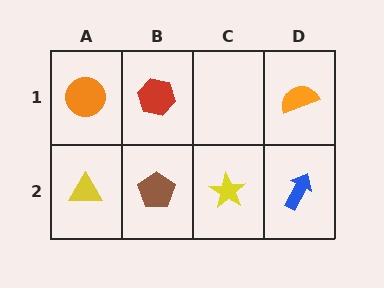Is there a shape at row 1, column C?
No, that cell is empty.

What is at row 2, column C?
A yellow star.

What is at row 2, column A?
A yellow triangle.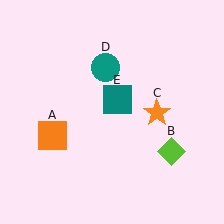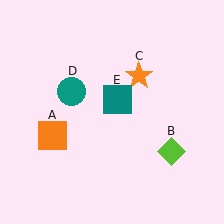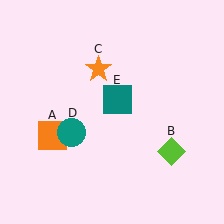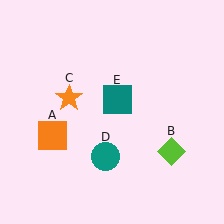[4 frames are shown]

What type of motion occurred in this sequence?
The orange star (object C), teal circle (object D) rotated counterclockwise around the center of the scene.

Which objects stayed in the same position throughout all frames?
Orange square (object A) and lime diamond (object B) and teal square (object E) remained stationary.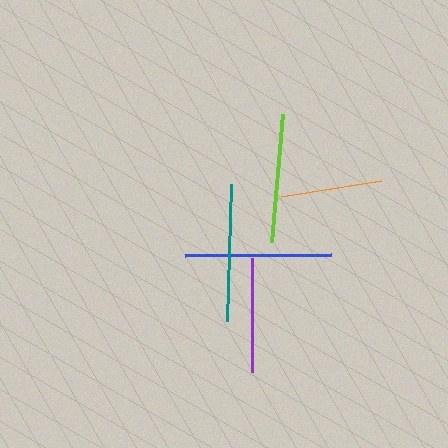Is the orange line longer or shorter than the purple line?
The purple line is longer than the orange line.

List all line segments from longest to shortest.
From longest to shortest: blue, teal, lime, purple, orange.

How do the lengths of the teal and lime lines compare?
The teal and lime lines are approximately the same length.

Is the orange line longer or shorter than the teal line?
The teal line is longer than the orange line.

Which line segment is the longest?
The blue line is the longest at approximately 146 pixels.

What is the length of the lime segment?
The lime segment is approximately 128 pixels long.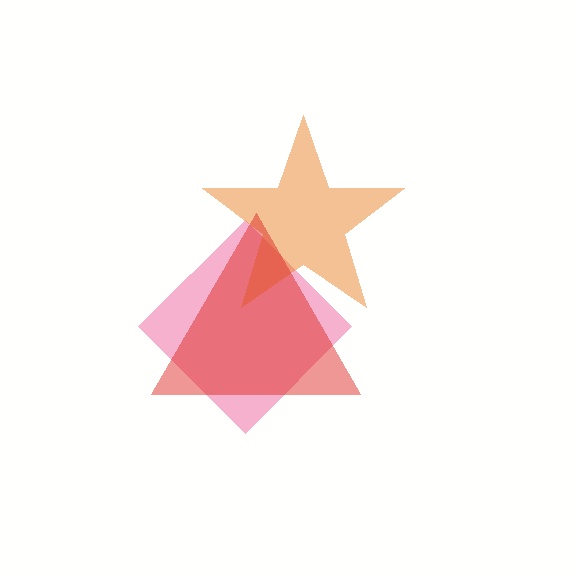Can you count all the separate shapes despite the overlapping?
Yes, there are 3 separate shapes.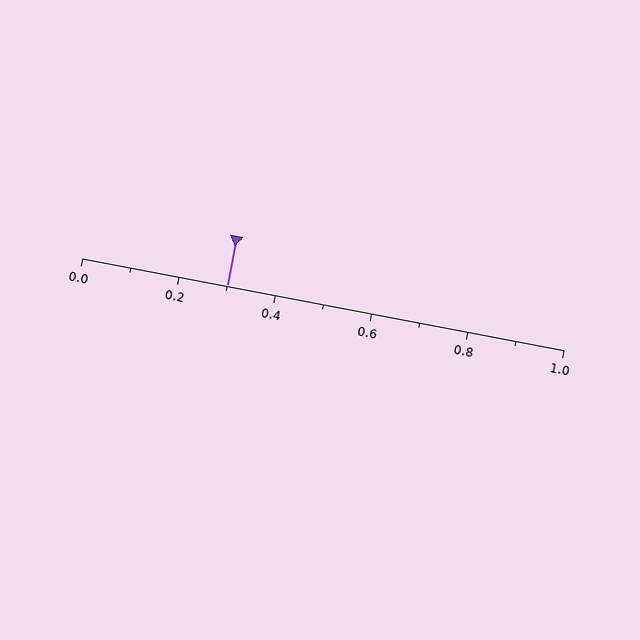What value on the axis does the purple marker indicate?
The marker indicates approximately 0.3.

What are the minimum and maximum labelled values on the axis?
The axis runs from 0.0 to 1.0.